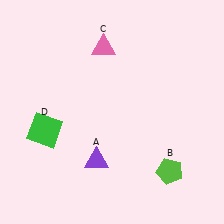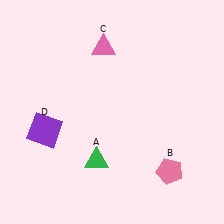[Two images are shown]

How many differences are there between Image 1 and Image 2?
There are 3 differences between the two images.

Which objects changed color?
A changed from purple to green. B changed from lime to pink. D changed from green to purple.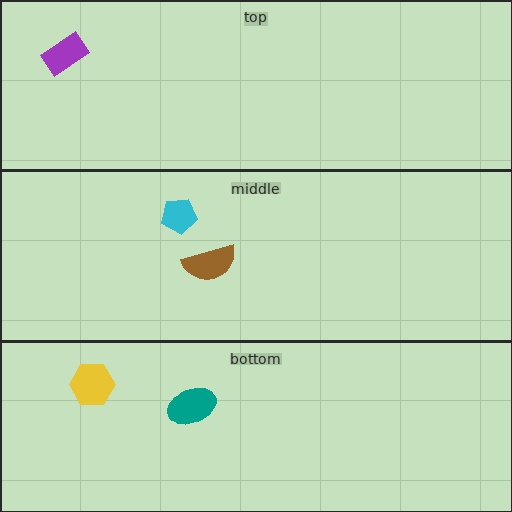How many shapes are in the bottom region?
2.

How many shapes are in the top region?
1.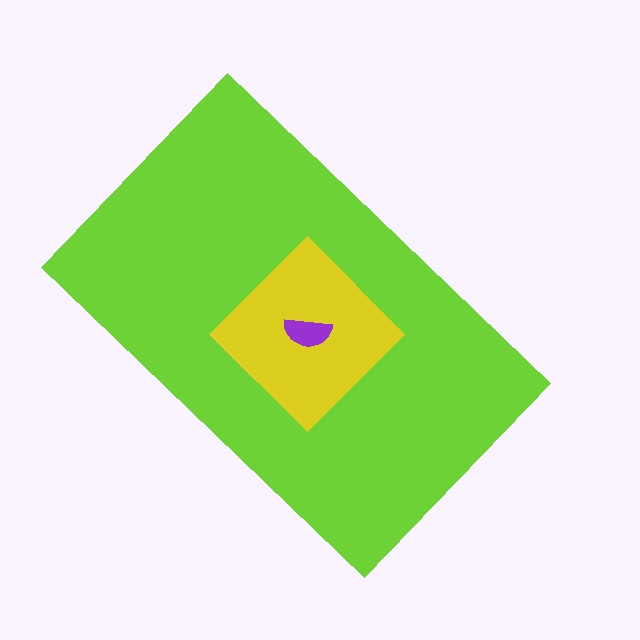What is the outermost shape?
The lime rectangle.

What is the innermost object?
The purple semicircle.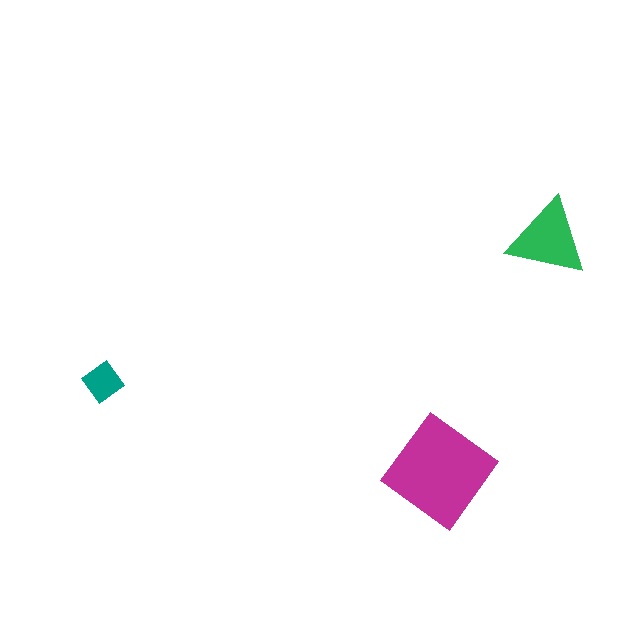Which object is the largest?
The magenta diamond.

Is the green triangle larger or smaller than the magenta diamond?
Smaller.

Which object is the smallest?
The teal diamond.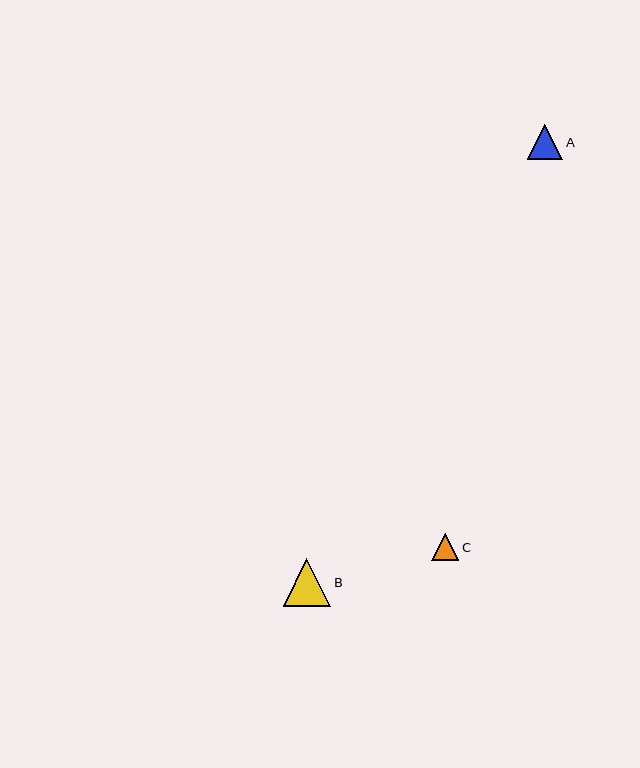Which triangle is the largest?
Triangle B is the largest with a size of approximately 48 pixels.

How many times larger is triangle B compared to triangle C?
Triangle B is approximately 1.7 times the size of triangle C.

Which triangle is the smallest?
Triangle C is the smallest with a size of approximately 27 pixels.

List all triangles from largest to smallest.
From largest to smallest: B, A, C.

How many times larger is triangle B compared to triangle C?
Triangle B is approximately 1.7 times the size of triangle C.